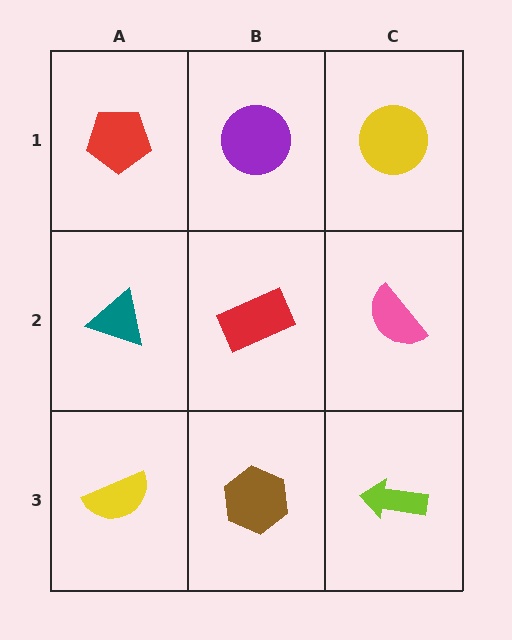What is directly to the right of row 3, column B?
A lime arrow.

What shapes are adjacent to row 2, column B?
A purple circle (row 1, column B), a brown hexagon (row 3, column B), a teal triangle (row 2, column A), a pink semicircle (row 2, column C).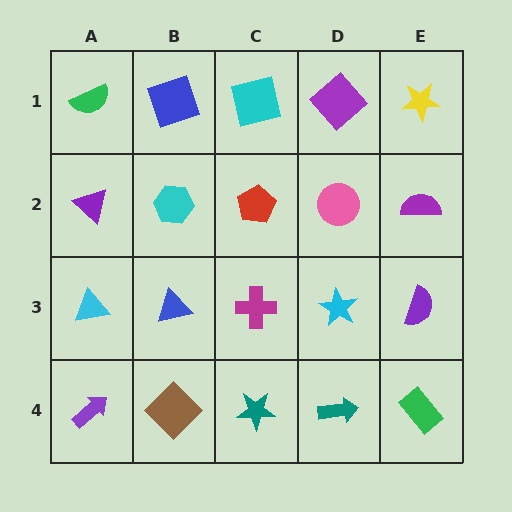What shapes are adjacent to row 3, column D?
A pink circle (row 2, column D), a teal arrow (row 4, column D), a magenta cross (row 3, column C), a purple semicircle (row 3, column E).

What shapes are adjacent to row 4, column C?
A magenta cross (row 3, column C), a brown diamond (row 4, column B), a teal arrow (row 4, column D).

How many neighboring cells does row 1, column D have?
3.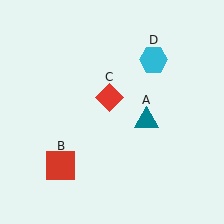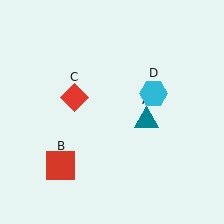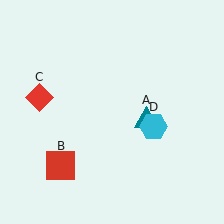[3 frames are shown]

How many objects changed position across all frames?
2 objects changed position: red diamond (object C), cyan hexagon (object D).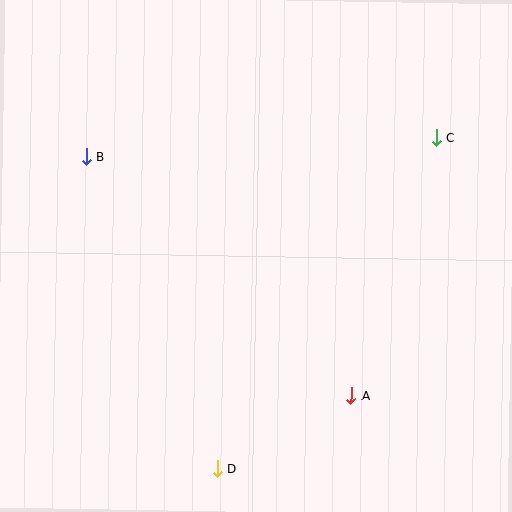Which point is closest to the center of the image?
Point A at (351, 396) is closest to the center.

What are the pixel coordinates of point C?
Point C is at (436, 138).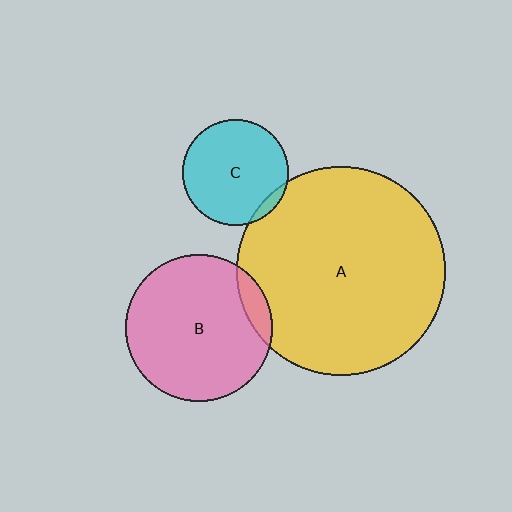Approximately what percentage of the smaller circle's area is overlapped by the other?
Approximately 10%.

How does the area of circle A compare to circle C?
Approximately 3.9 times.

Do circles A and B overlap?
Yes.